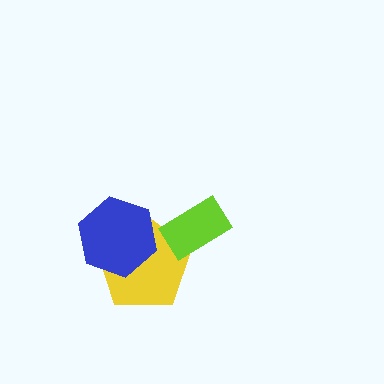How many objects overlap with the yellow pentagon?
2 objects overlap with the yellow pentagon.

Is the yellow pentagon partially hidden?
Yes, it is partially covered by another shape.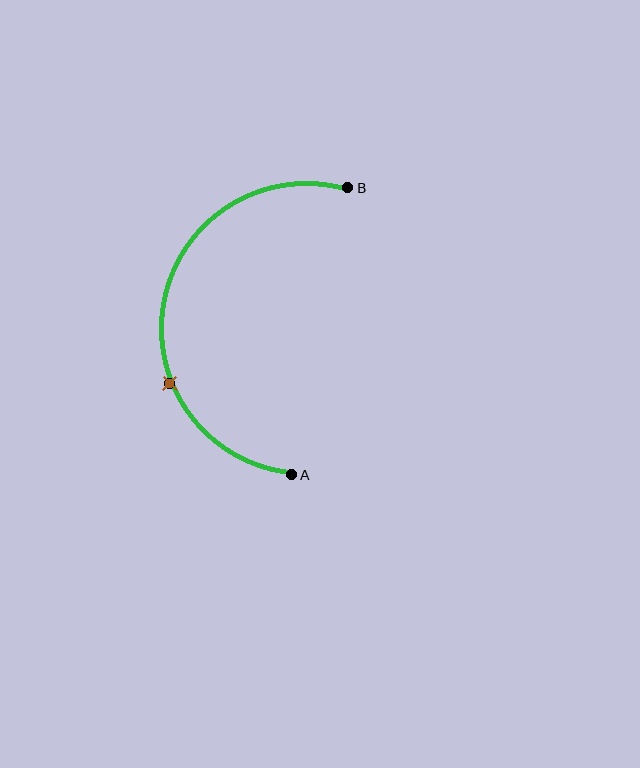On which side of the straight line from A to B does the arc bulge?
The arc bulges to the left of the straight line connecting A and B.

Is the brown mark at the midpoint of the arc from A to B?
No. The brown mark lies on the arc but is closer to endpoint A. The arc midpoint would be at the point on the curve equidistant along the arc from both A and B.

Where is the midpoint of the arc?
The arc midpoint is the point on the curve farthest from the straight line joining A and B. It sits to the left of that line.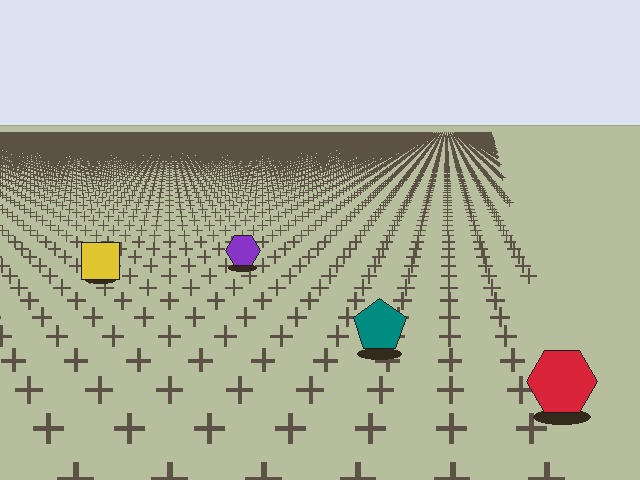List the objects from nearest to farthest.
From nearest to farthest: the red hexagon, the teal pentagon, the yellow square, the purple hexagon.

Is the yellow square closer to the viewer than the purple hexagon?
Yes. The yellow square is closer — you can tell from the texture gradient: the ground texture is coarser near it.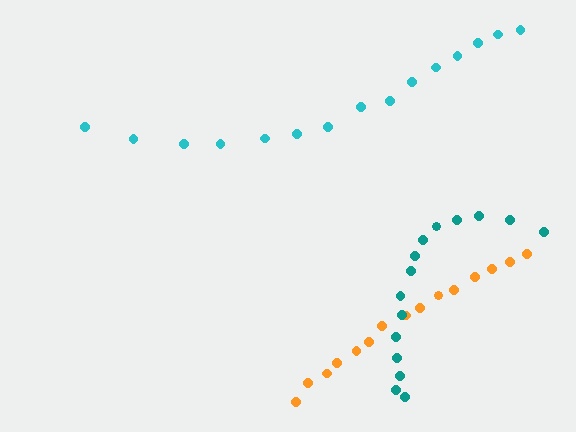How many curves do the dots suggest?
There are 3 distinct paths.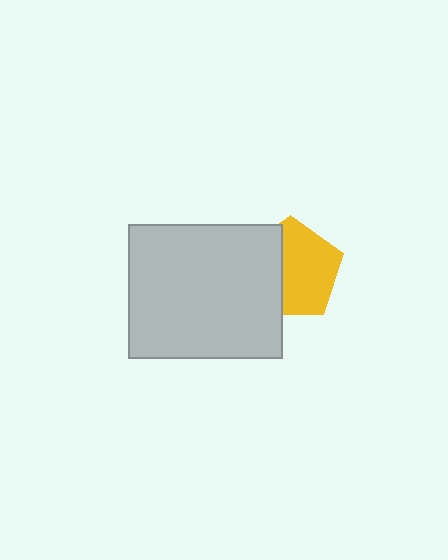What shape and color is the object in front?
The object in front is a light gray rectangle.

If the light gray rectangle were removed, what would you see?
You would see the complete yellow pentagon.